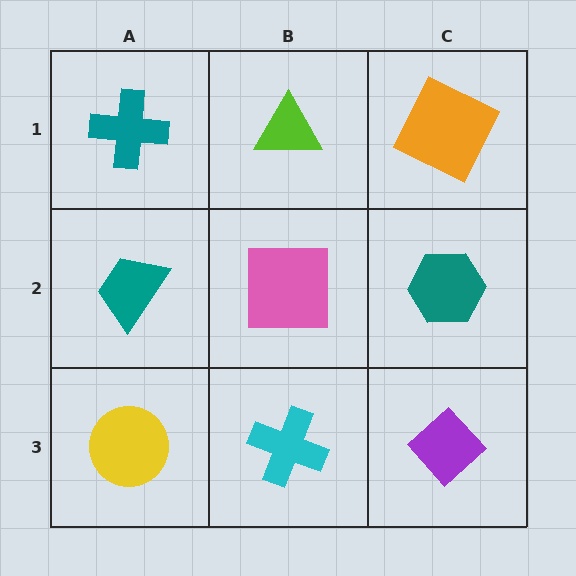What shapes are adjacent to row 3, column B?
A pink square (row 2, column B), a yellow circle (row 3, column A), a purple diamond (row 3, column C).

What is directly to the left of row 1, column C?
A lime triangle.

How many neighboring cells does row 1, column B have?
3.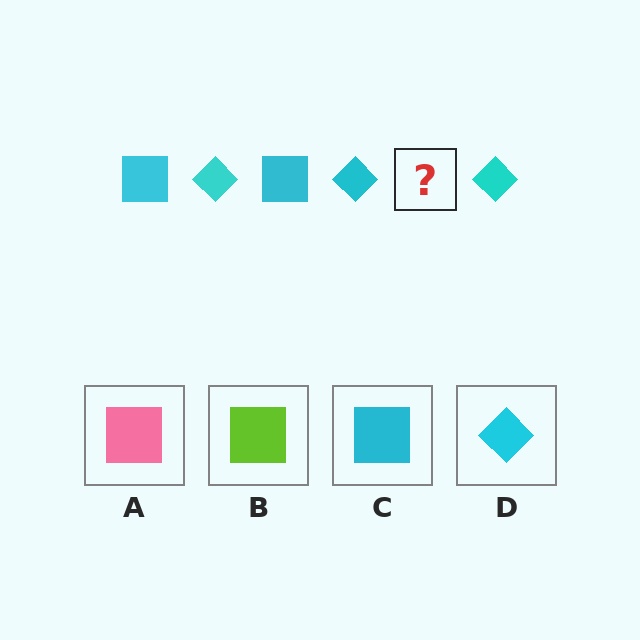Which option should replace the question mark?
Option C.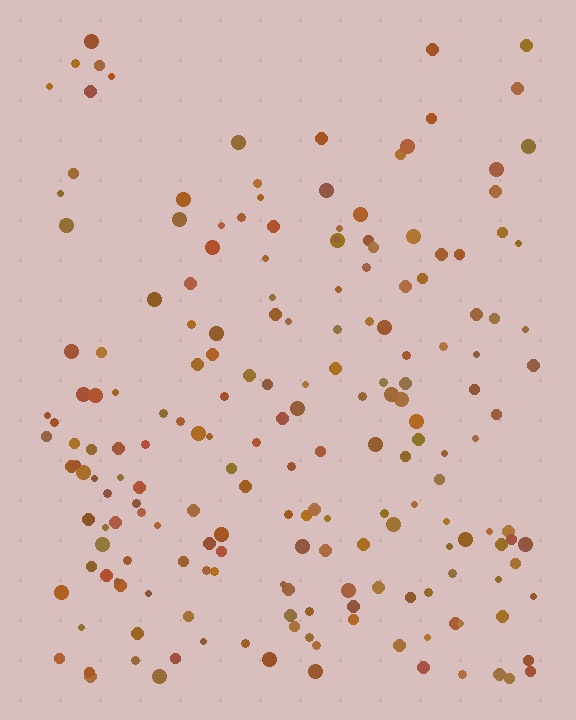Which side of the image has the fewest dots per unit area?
The top.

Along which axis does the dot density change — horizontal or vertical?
Vertical.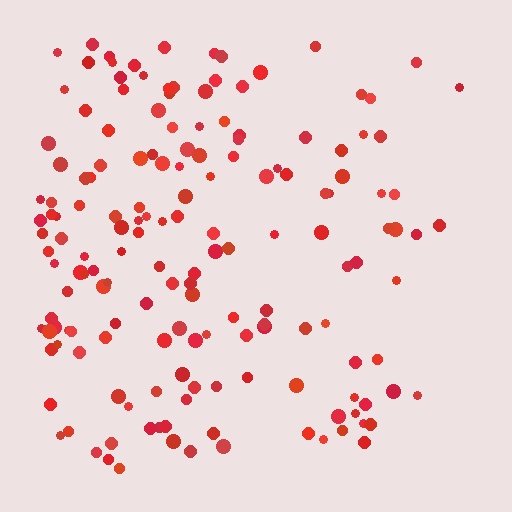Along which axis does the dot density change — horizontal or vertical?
Horizontal.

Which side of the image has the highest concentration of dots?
The left.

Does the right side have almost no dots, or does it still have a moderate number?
Still a moderate number, just noticeably fewer than the left.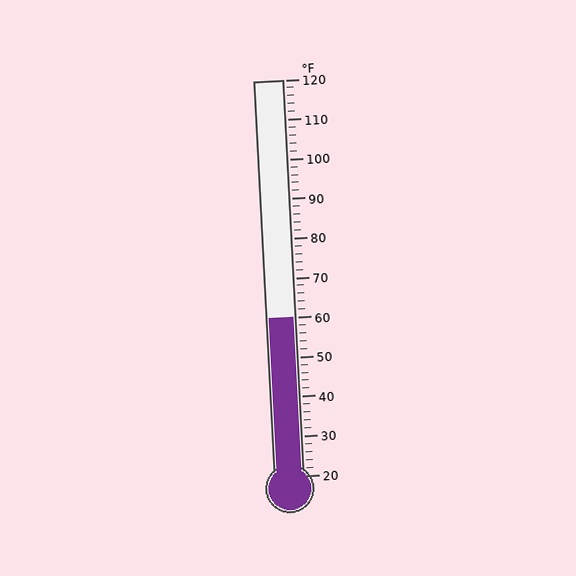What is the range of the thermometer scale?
The thermometer scale ranges from 20°F to 120°F.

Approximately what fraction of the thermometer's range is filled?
The thermometer is filled to approximately 40% of its range.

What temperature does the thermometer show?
The thermometer shows approximately 60°F.